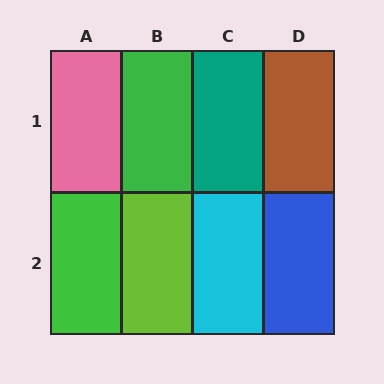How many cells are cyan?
1 cell is cyan.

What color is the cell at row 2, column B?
Lime.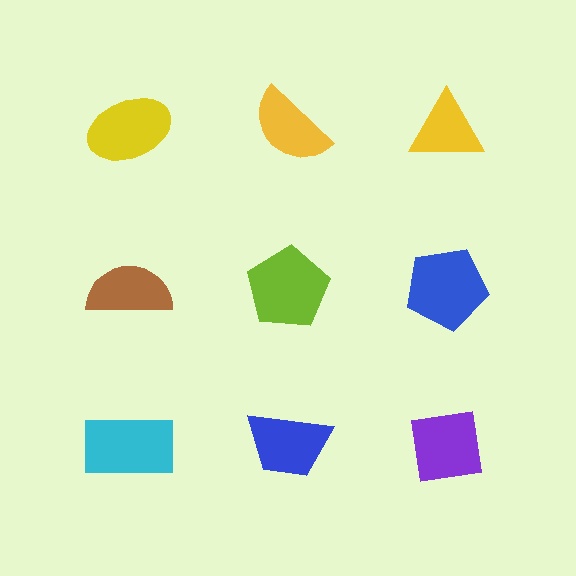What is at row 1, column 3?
A yellow triangle.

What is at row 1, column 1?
A yellow ellipse.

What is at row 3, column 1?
A cyan rectangle.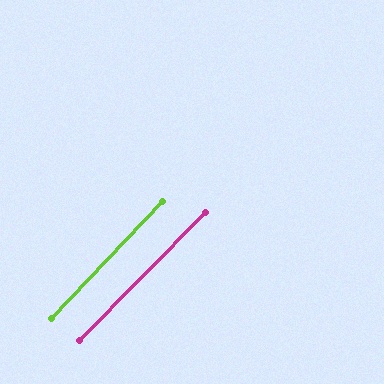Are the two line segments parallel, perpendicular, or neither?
Parallel — their directions differ by only 1.1°.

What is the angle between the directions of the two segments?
Approximately 1 degree.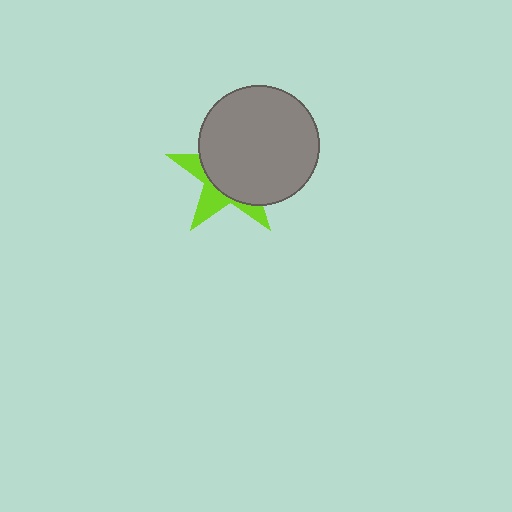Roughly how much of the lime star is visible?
A small part of it is visible (roughly 33%).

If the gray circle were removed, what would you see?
You would see the complete lime star.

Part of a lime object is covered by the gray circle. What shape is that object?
It is a star.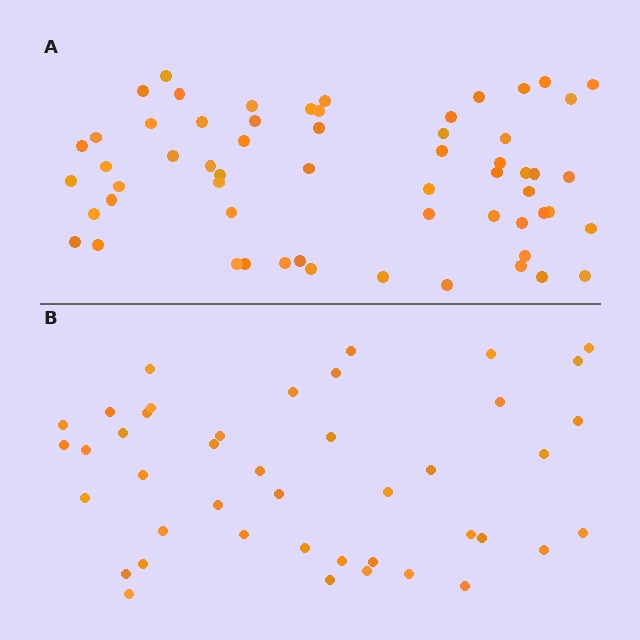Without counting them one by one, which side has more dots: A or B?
Region A (the top region) has more dots.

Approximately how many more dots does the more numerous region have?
Region A has approximately 15 more dots than region B.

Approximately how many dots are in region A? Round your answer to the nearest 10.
About 60 dots.